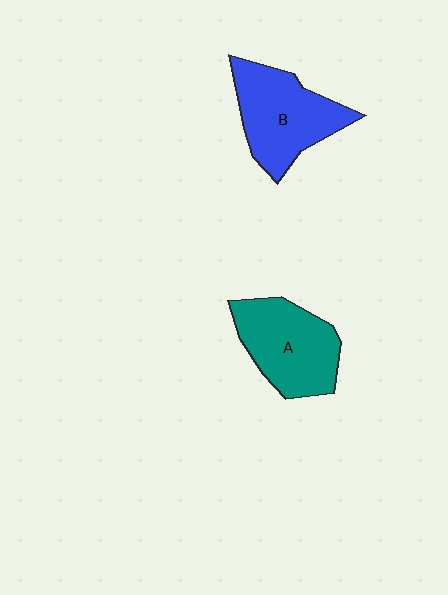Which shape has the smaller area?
Shape A (teal).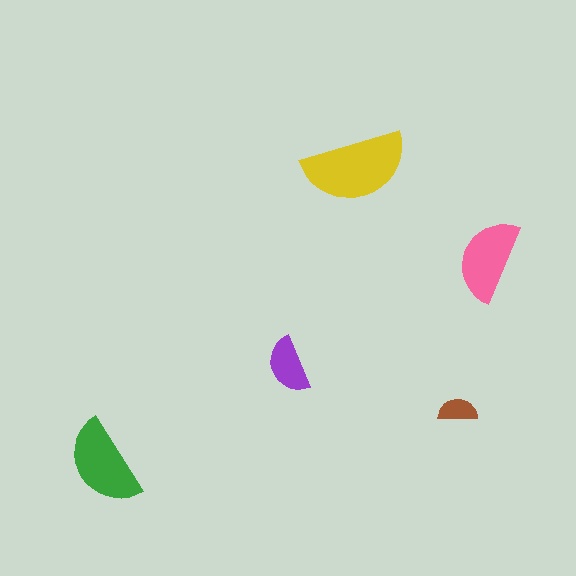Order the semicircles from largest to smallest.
the yellow one, the green one, the pink one, the purple one, the brown one.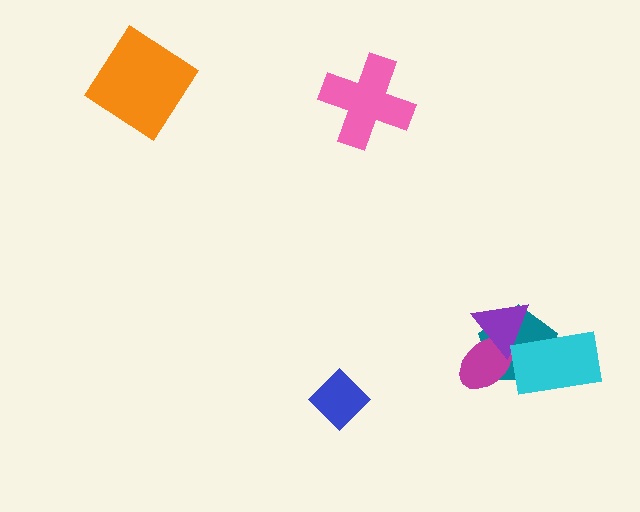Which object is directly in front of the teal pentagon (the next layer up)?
The magenta ellipse is directly in front of the teal pentagon.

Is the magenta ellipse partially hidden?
Yes, it is partially covered by another shape.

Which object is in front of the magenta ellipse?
The purple triangle is in front of the magenta ellipse.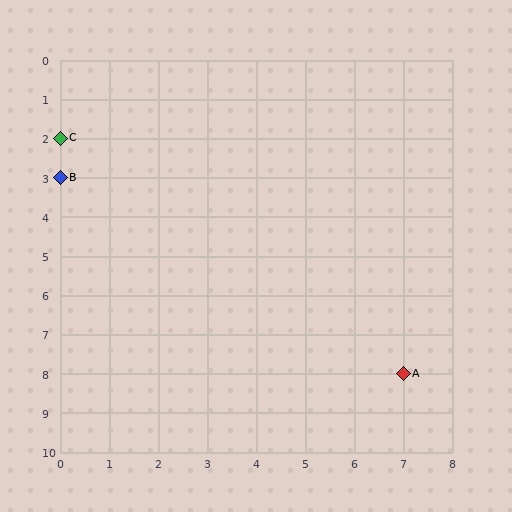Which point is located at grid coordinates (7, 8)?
Point A is at (7, 8).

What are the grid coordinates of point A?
Point A is at grid coordinates (7, 8).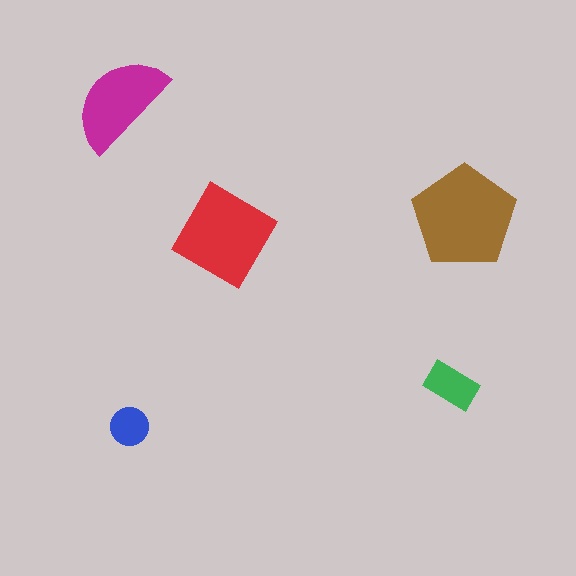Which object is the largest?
The brown pentagon.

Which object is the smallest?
The blue circle.